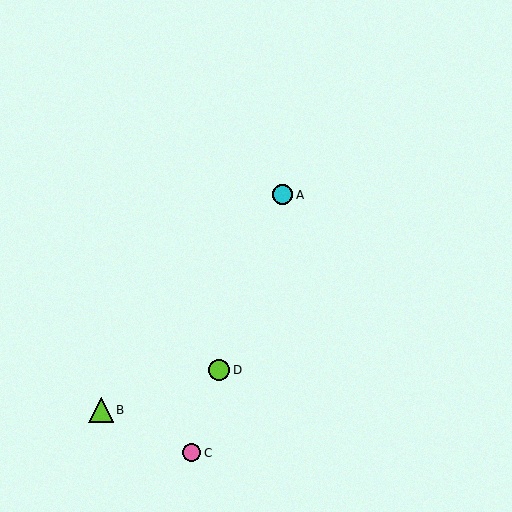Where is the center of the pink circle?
The center of the pink circle is at (192, 453).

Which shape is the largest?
The lime triangle (labeled B) is the largest.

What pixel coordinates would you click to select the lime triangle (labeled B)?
Click at (101, 410) to select the lime triangle B.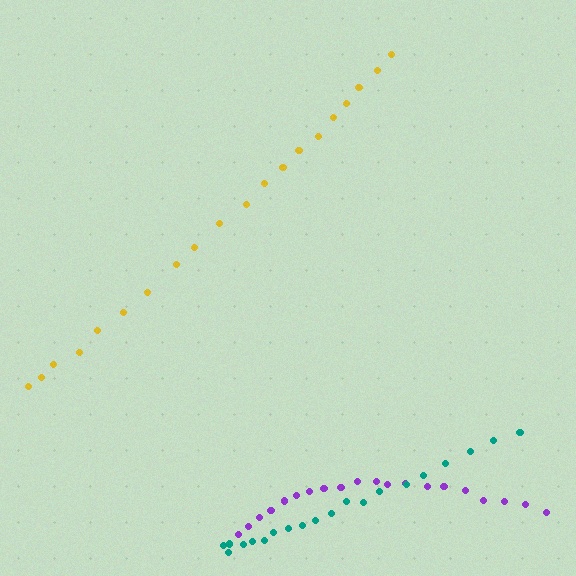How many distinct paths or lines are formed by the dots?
There are 3 distinct paths.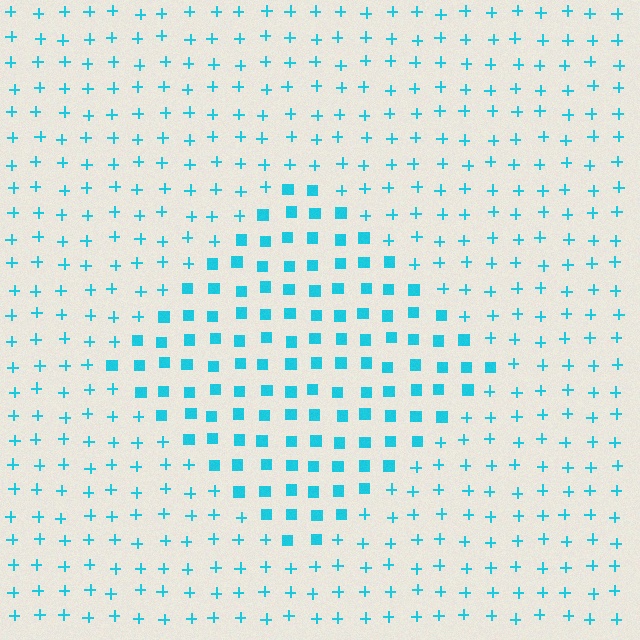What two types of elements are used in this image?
The image uses squares inside the diamond region and plus signs outside it.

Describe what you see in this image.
The image is filled with small cyan elements arranged in a uniform grid. A diamond-shaped region contains squares, while the surrounding area contains plus signs. The boundary is defined purely by the change in element shape.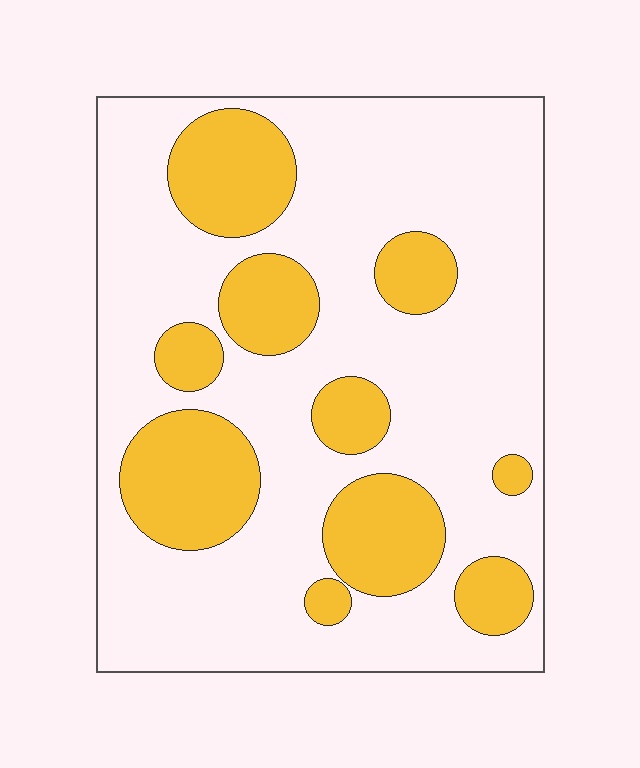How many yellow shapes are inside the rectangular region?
10.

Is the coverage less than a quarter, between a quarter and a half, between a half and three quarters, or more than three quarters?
Between a quarter and a half.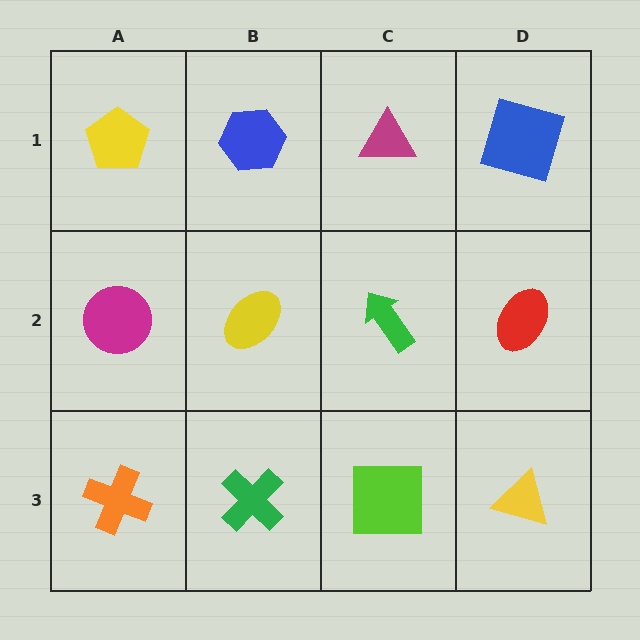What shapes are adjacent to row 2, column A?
A yellow pentagon (row 1, column A), an orange cross (row 3, column A), a yellow ellipse (row 2, column B).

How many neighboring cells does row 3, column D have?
2.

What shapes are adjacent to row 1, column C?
A green arrow (row 2, column C), a blue hexagon (row 1, column B), a blue square (row 1, column D).